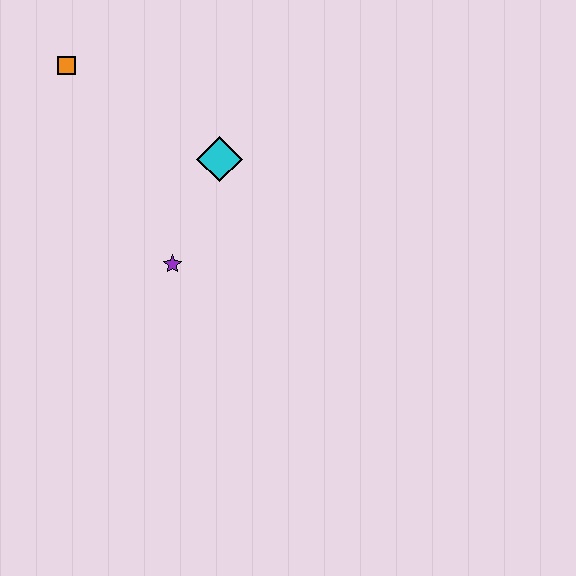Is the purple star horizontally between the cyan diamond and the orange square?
Yes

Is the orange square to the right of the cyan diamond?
No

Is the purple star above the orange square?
No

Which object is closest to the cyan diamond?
The purple star is closest to the cyan diamond.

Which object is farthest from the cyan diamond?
The orange square is farthest from the cyan diamond.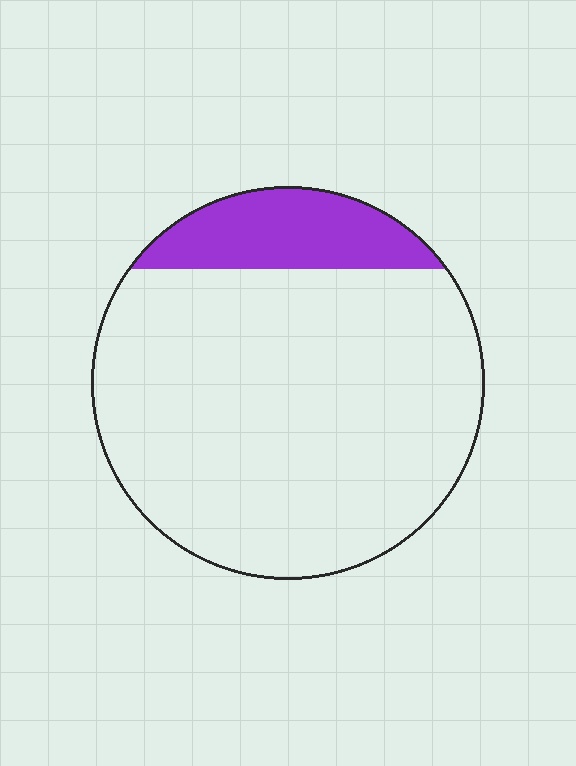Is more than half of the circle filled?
No.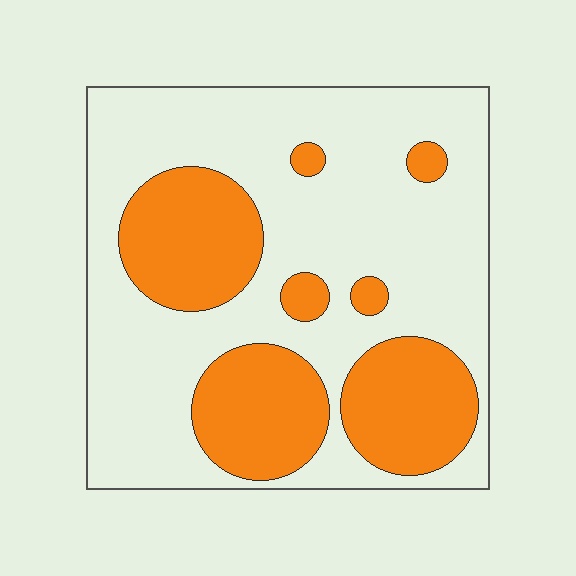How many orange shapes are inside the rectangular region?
7.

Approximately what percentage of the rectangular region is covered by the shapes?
Approximately 30%.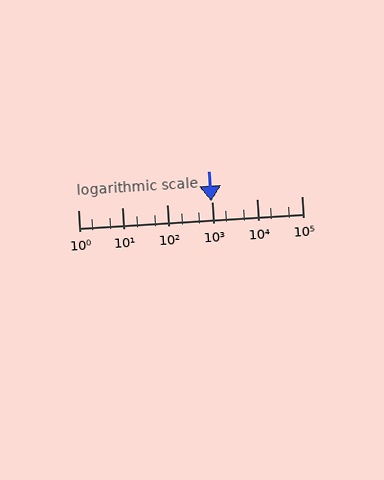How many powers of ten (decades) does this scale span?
The scale spans 5 decades, from 1 to 100000.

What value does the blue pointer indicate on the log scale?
The pointer indicates approximately 970.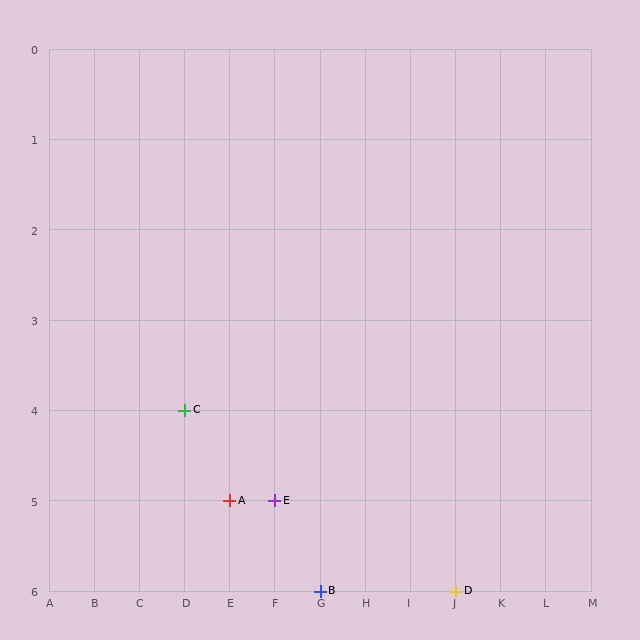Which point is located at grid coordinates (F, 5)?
Point E is at (F, 5).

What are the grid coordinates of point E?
Point E is at grid coordinates (F, 5).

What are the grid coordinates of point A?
Point A is at grid coordinates (E, 5).